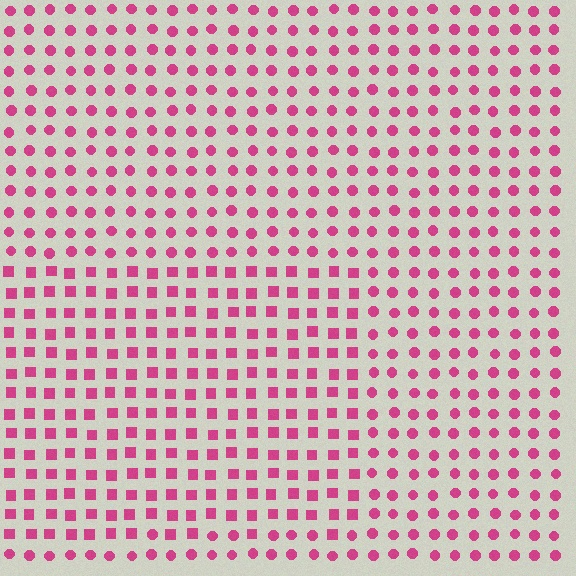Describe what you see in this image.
The image is filled with small magenta elements arranged in a uniform grid. A rectangle-shaped region contains squares, while the surrounding area contains circles. The boundary is defined purely by the change in element shape.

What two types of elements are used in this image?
The image uses squares inside the rectangle region and circles outside it.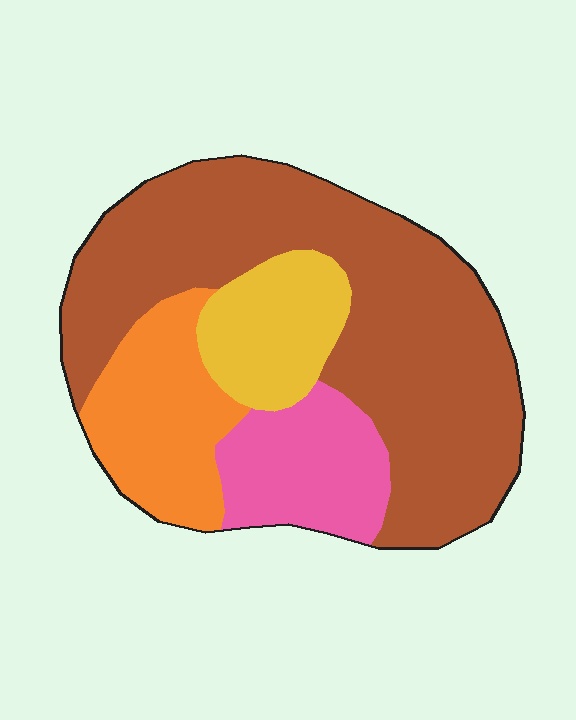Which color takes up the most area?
Brown, at roughly 55%.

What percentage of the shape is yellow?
Yellow covers around 15% of the shape.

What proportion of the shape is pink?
Pink covers around 15% of the shape.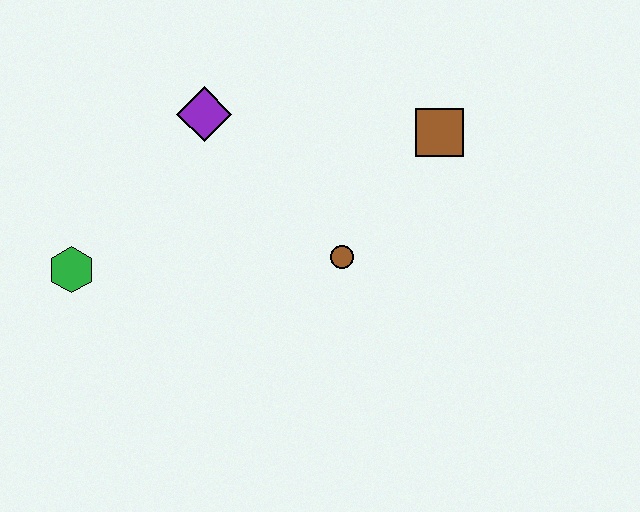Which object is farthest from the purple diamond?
The brown square is farthest from the purple diamond.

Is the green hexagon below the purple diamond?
Yes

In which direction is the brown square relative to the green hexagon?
The brown square is to the right of the green hexagon.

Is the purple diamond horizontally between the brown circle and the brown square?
No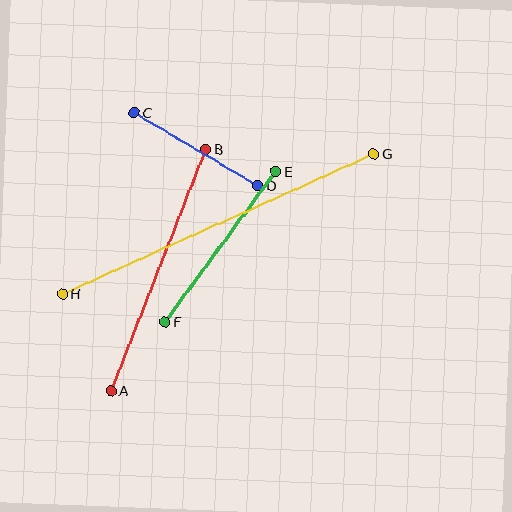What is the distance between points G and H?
The distance is approximately 341 pixels.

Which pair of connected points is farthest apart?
Points G and H are farthest apart.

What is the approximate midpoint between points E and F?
The midpoint is at approximately (221, 247) pixels.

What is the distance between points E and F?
The distance is approximately 187 pixels.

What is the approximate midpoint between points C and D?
The midpoint is at approximately (196, 149) pixels.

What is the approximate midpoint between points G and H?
The midpoint is at approximately (218, 224) pixels.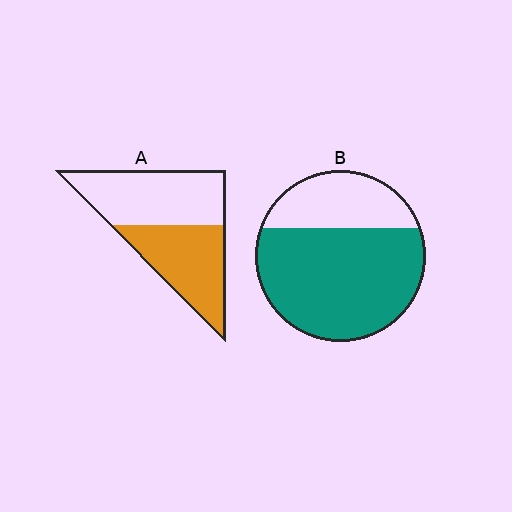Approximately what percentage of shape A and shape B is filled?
A is approximately 45% and B is approximately 70%.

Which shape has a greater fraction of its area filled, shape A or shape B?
Shape B.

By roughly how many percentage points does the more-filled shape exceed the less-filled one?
By roughly 25 percentage points (B over A).